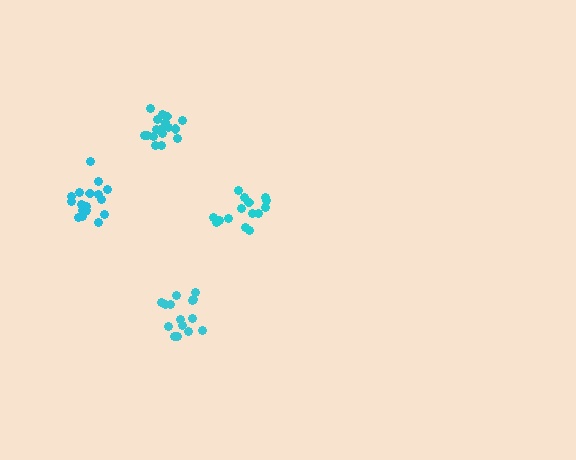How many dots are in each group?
Group 1: 15 dots, Group 2: 17 dots, Group 3: 15 dots, Group 4: 18 dots (65 total).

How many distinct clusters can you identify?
There are 4 distinct clusters.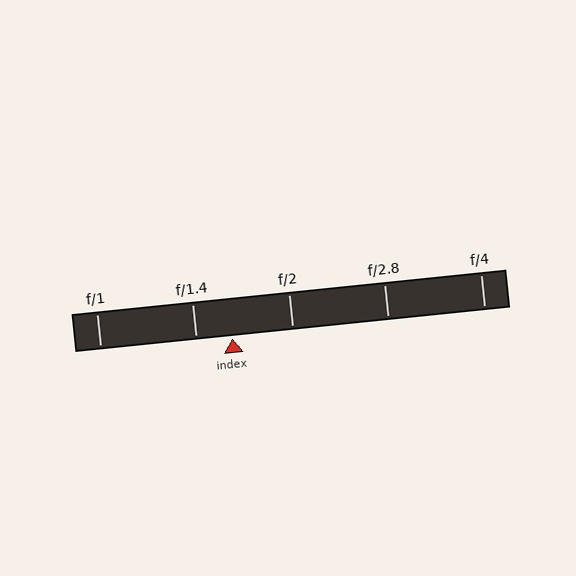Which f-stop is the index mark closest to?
The index mark is closest to f/1.4.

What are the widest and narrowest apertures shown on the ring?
The widest aperture shown is f/1 and the narrowest is f/4.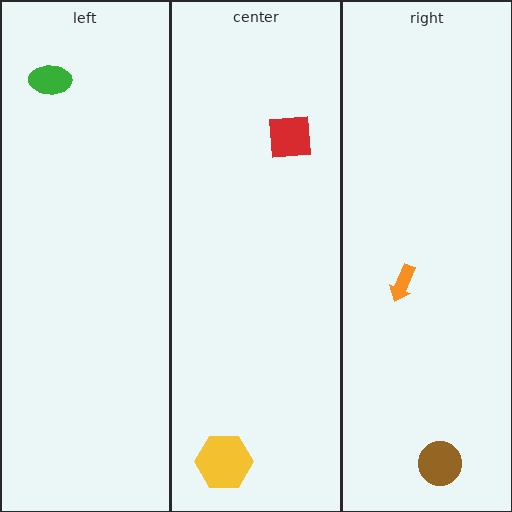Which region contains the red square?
The center region.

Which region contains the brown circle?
The right region.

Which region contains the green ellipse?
The left region.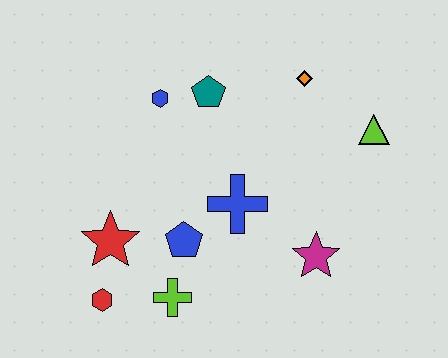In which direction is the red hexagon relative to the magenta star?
The red hexagon is to the left of the magenta star.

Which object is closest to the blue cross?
The blue pentagon is closest to the blue cross.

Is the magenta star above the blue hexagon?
No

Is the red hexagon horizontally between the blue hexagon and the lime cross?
No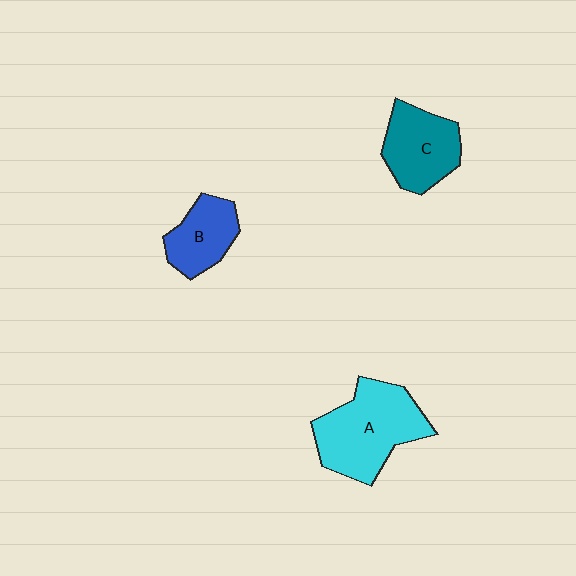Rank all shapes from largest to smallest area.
From largest to smallest: A (cyan), C (teal), B (blue).